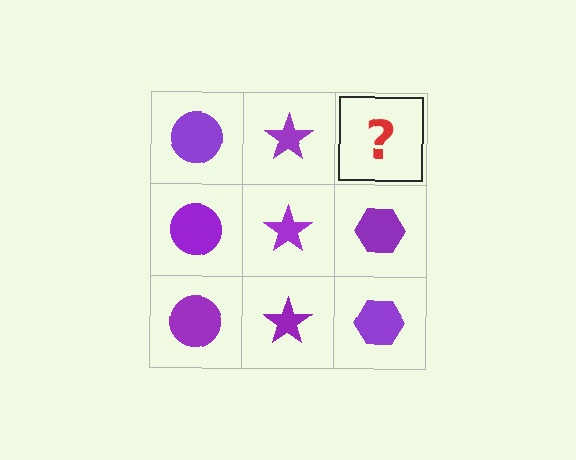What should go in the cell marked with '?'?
The missing cell should contain a purple hexagon.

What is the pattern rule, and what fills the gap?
The rule is that each column has a consistent shape. The gap should be filled with a purple hexagon.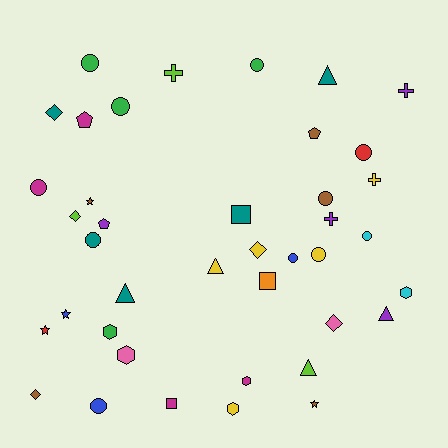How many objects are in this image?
There are 40 objects.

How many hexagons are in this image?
There are 5 hexagons.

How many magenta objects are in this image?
There are 4 magenta objects.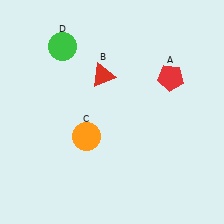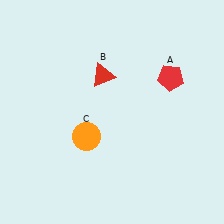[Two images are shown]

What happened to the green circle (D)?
The green circle (D) was removed in Image 2. It was in the top-left area of Image 1.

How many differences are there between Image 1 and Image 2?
There is 1 difference between the two images.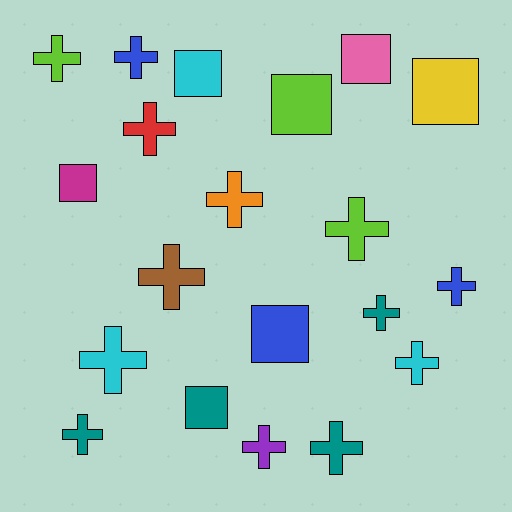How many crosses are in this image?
There are 13 crosses.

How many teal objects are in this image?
There are 4 teal objects.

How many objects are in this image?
There are 20 objects.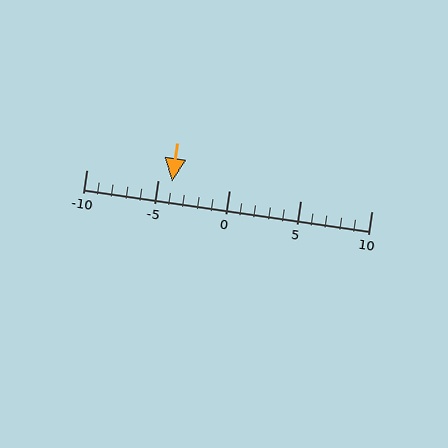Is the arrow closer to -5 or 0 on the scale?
The arrow is closer to -5.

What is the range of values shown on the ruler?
The ruler shows values from -10 to 10.